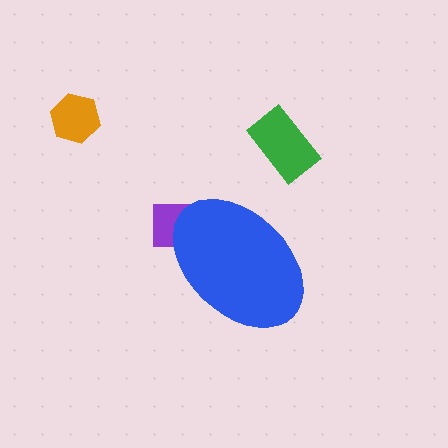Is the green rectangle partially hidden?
No, the green rectangle is fully visible.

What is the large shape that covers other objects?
A blue ellipse.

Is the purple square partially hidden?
Yes, the purple square is partially hidden behind the blue ellipse.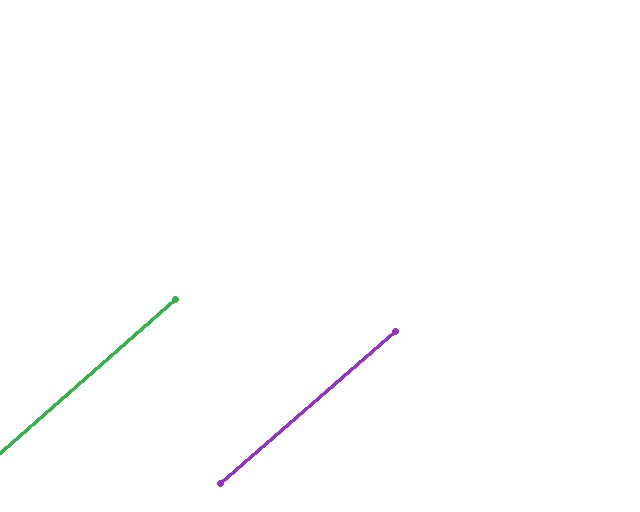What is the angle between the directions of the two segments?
Approximately 0 degrees.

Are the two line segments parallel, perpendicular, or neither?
Parallel — their directions differ by only 0.4°.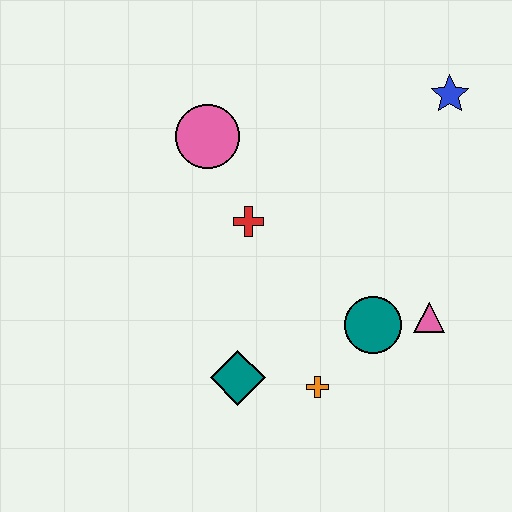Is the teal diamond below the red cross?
Yes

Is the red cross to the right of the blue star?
No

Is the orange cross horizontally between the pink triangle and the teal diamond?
Yes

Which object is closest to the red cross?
The pink circle is closest to the red cross.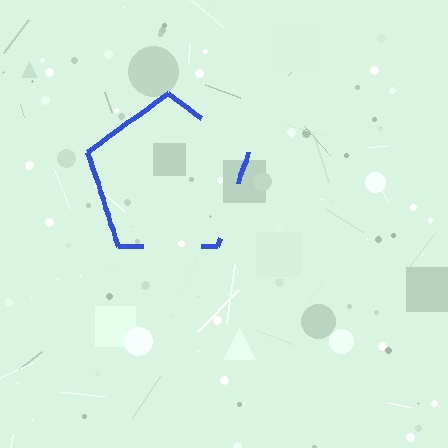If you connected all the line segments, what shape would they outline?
They would outline a pentagon.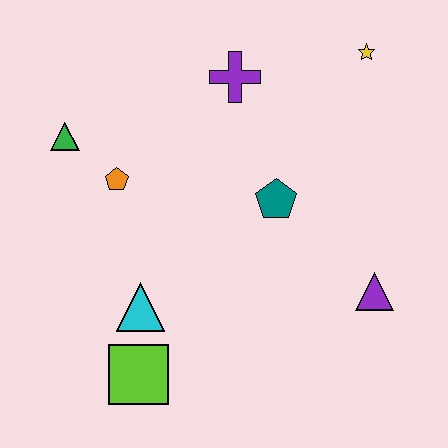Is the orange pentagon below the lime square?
No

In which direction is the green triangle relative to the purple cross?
The green triangle is to the left of the purple cross.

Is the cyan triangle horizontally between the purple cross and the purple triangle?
No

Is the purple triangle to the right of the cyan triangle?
Yes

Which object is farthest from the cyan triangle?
The yellow star is farthest from the cyan triangle.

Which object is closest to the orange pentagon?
The green triangle is closest to the orange pentagon.